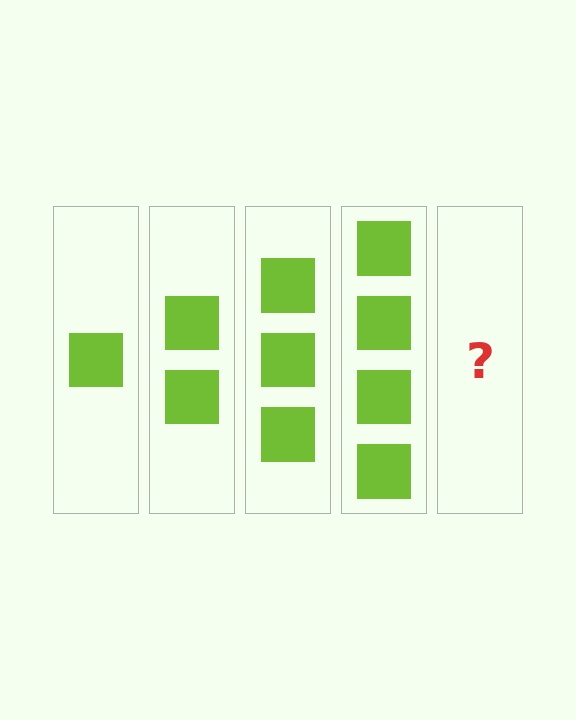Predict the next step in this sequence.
The next step is 5 squares.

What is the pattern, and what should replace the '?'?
The pattern is that each step adds one more square. The '?' should be 5 squares.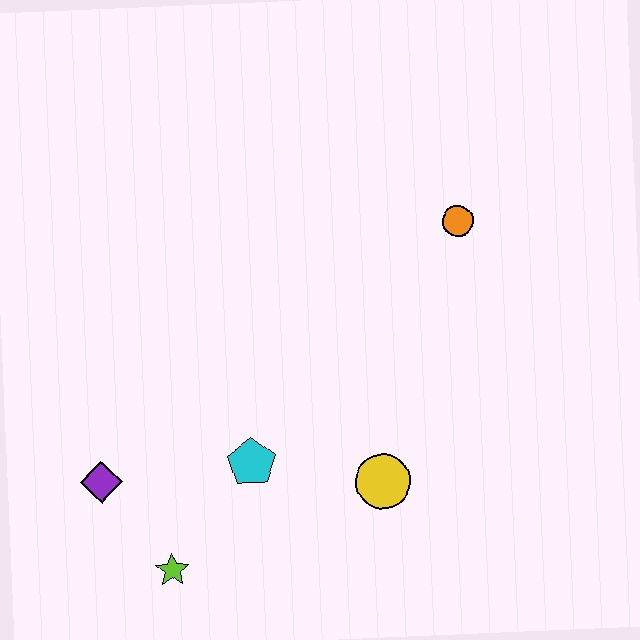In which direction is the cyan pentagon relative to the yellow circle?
The cyan pentagon is to the left of the yellow circle.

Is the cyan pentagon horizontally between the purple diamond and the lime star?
No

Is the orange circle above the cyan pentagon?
Yes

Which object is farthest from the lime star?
The orange circle is farthest from the lime star.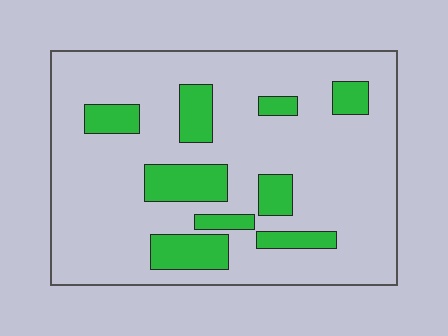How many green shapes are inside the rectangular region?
9.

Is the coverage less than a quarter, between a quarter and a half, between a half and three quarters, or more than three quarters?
Less than a quarter.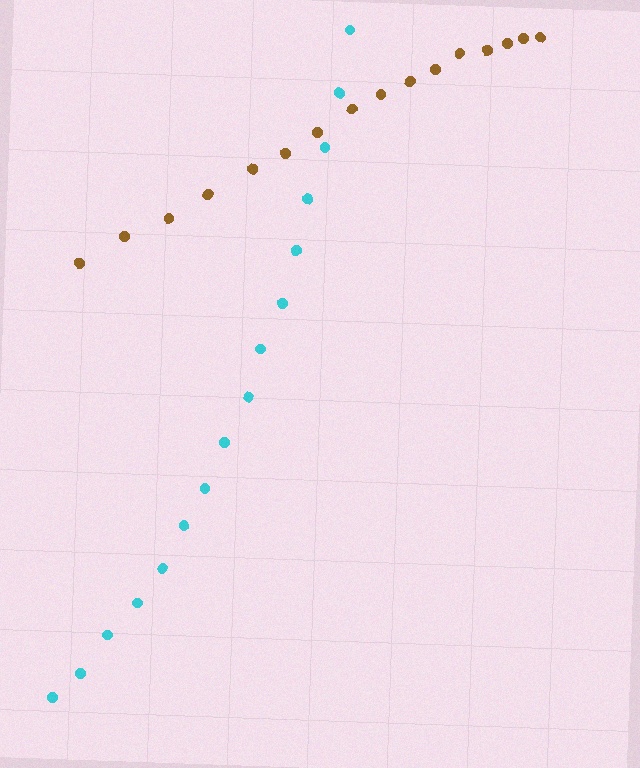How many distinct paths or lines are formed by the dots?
There are 2 distinct paths.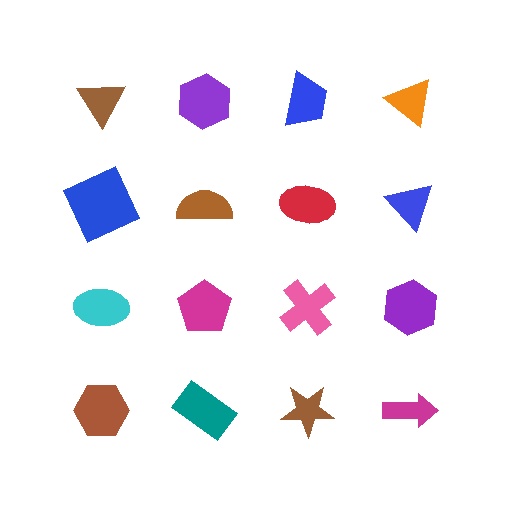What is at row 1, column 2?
A purple hexagon.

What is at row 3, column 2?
A magenta pentagon.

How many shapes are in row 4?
4 shapes.